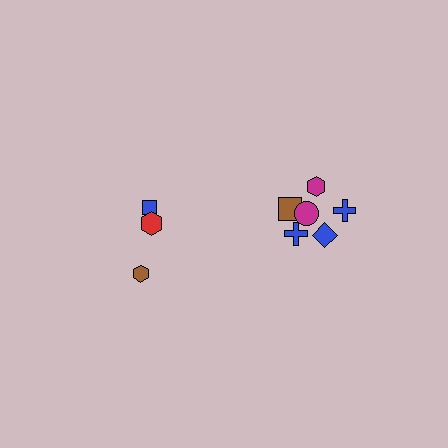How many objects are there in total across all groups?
There are 9 objects.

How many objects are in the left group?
There are 3 objects.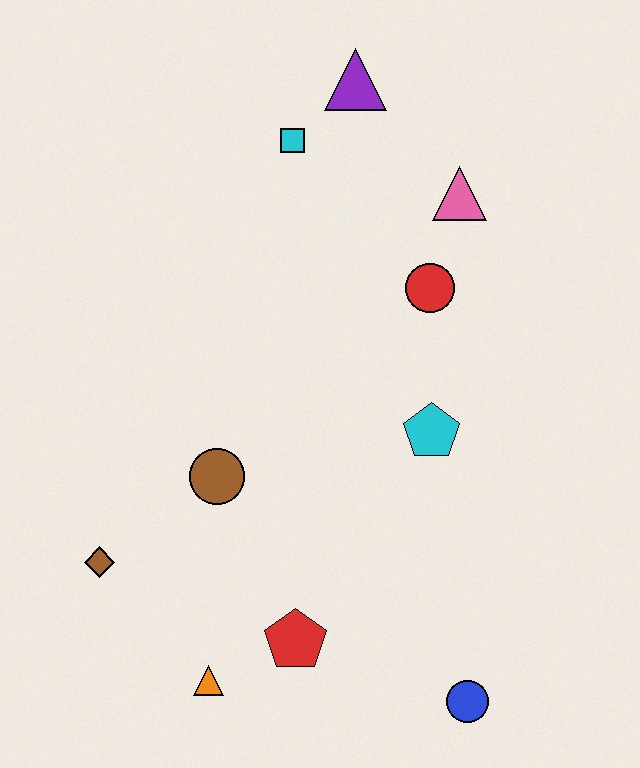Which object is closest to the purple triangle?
The cyan square is closest to the purple triangle.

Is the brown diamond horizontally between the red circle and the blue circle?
No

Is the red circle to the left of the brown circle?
No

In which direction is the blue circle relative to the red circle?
The blue circle is below the red circle.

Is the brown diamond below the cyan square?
Yes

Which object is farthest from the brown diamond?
The purple triangle is farthest from the brown diamond.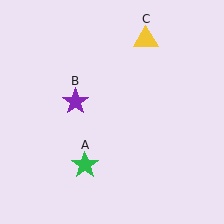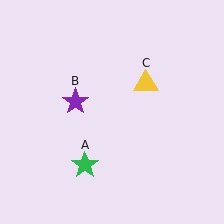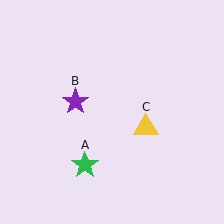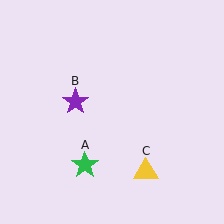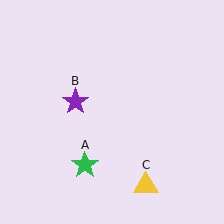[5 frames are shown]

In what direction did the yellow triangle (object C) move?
The yellow triangle (object C) moved down.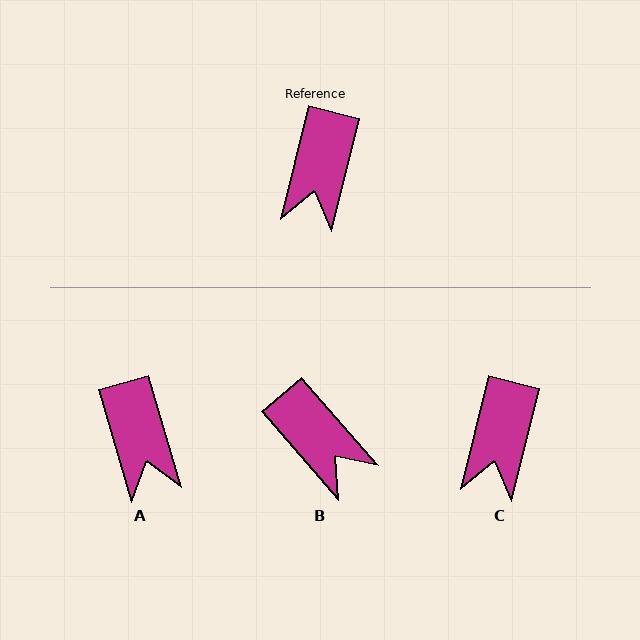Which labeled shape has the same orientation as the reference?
C.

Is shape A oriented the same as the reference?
No, it is off by about 30 degrees.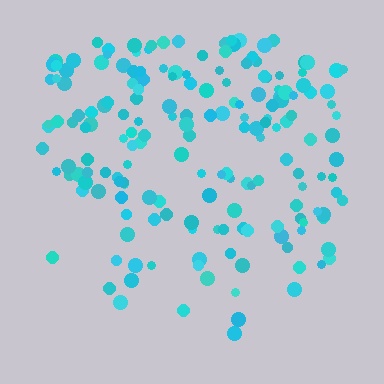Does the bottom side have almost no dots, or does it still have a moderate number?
Still a moderate number, just noticeably fewer than the top.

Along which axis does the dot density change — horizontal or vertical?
Vertical.